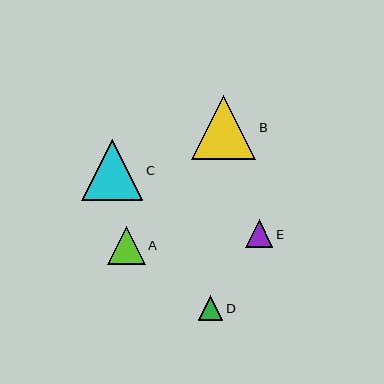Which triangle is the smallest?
Triangle D is the smallest with a size of approximately 25 pixels.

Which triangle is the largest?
Triangle B is the largest with a size of approximately 64 pixels.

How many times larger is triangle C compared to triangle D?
Triangle C is approximately 2.5 times the size of triangle D.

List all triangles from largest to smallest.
From largest to smallest: B, C, A, E, D.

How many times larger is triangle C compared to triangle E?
Triangle C is approximately 2.2 times the size of triangle E.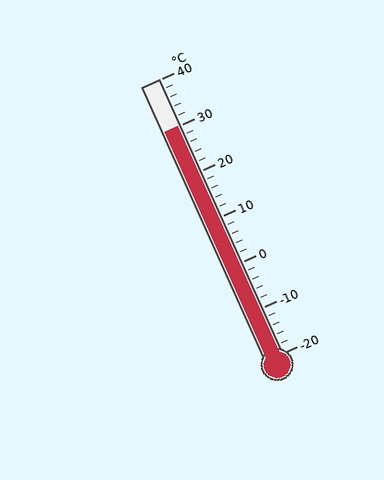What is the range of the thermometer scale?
The thermometer scale ranges from -20°C to 40°C.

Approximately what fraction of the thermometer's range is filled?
The thermometer is filled to approximately 85% of its range.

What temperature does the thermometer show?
The thermometer shows approximately 30°C.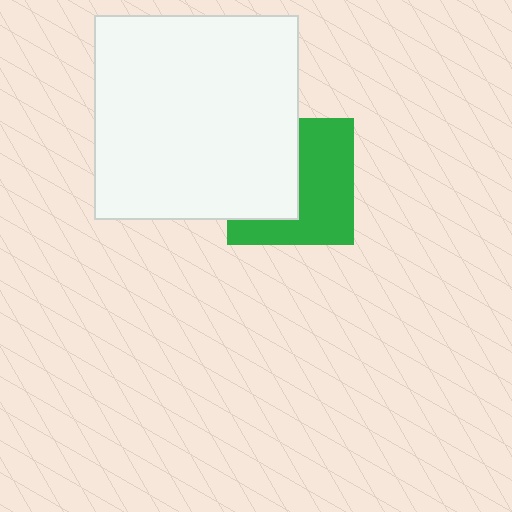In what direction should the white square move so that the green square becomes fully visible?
The white square should move left. That is the shortest direction to clear the overlap and leave the green square fully visible.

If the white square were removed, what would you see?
You would see the complete green square.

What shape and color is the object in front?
The object in front is a white square.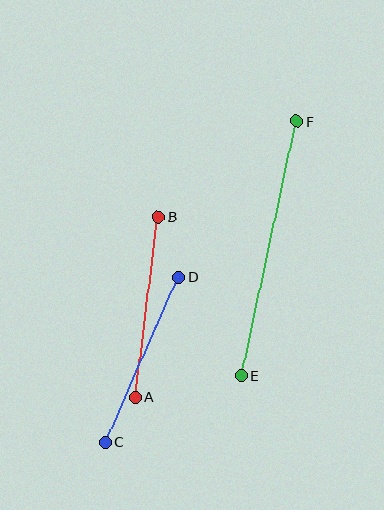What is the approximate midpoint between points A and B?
The midpoint is at approximately (147, 307) pixels.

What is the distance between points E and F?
The distance is approximately 260 pixels.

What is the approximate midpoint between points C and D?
The midpoint is at approximately (142, 360) pixels.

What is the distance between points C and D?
The distance is approximately 180 pixels.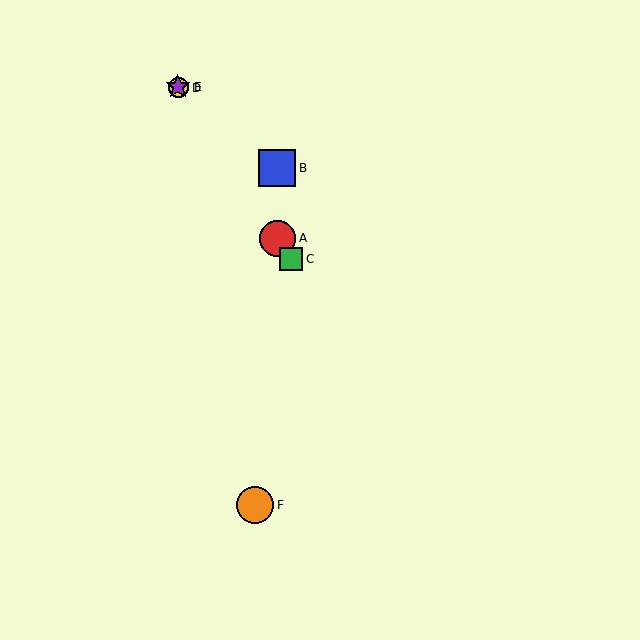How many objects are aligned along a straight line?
4 objects (A, C, D, E) are aligned along a straight line.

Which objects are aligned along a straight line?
Objects A, C, D, E are aligned along a straight line.